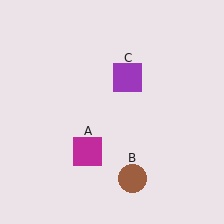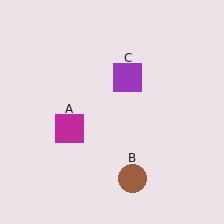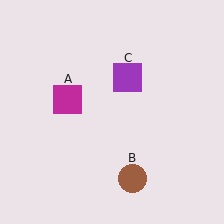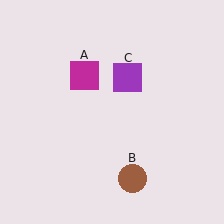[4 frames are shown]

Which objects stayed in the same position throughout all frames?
Brown circle (object B) and purple square (object C) remained stationary.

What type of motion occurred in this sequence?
The magenta square (object A) rotated clockwise around the center of the scene.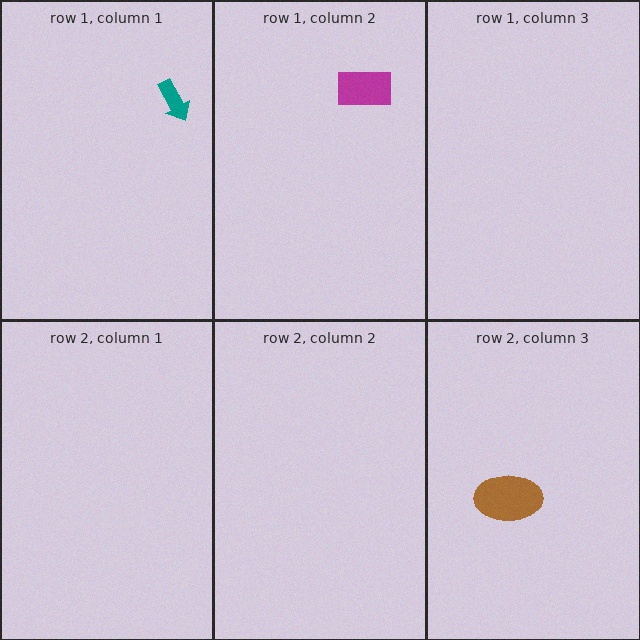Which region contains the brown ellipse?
The row 2, column 3 region.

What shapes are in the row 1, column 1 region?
The teal arrow.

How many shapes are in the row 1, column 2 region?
1.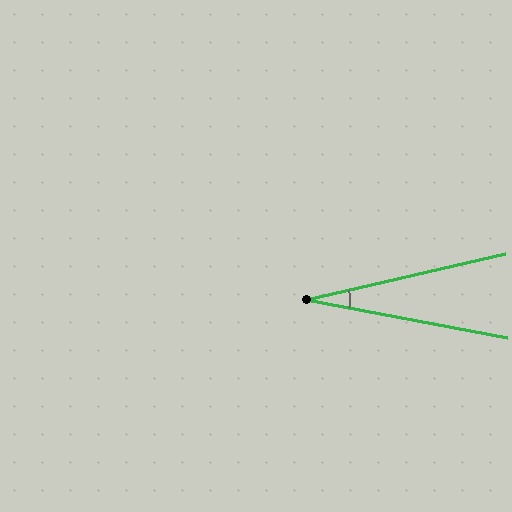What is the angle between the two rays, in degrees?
Approximately 24 degrees.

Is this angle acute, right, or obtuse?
It is acute.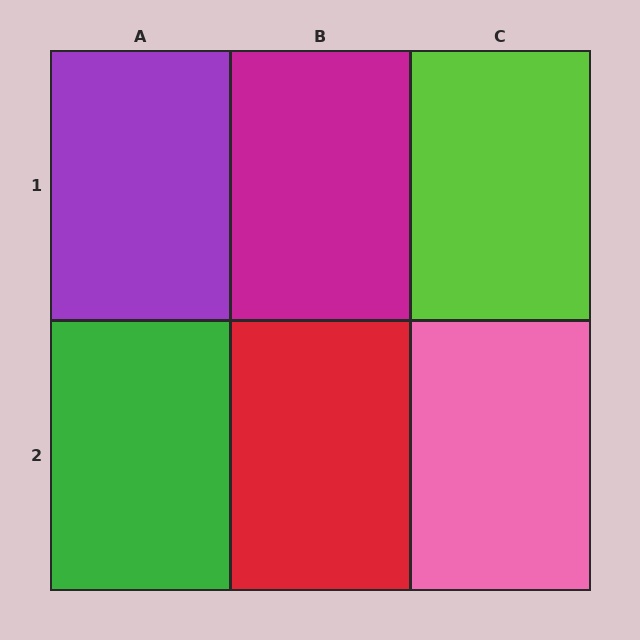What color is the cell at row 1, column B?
Magenta.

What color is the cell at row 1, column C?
Lime.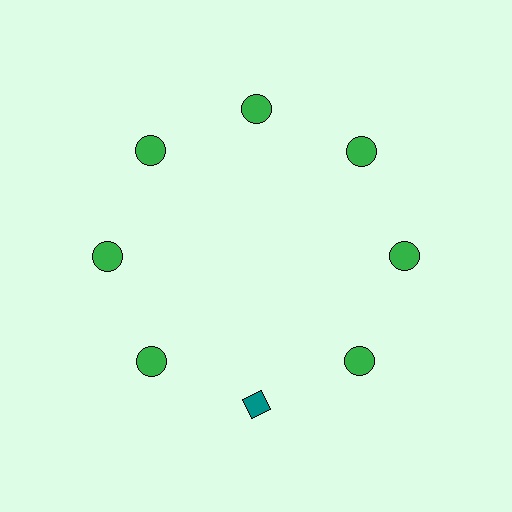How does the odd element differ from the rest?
It differs in both color (teal instead of green) and shape (diamond instead of circle).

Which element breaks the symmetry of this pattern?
The teal diamond at roughly the 6 o'clock position breaks the symmetry. All other shapes are green circles.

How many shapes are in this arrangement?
There are 8 shapes arranged in a ring pattern.